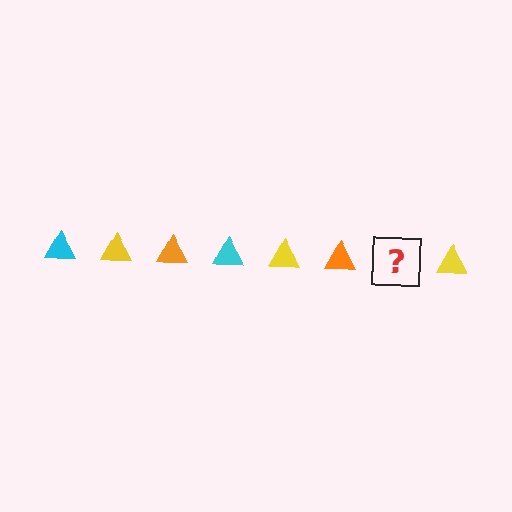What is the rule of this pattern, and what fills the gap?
The rule is that the pattern cycles through cyan, yellow, orange triangles. The gap should be filled with a cyan triangle.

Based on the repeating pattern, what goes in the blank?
The blank should be a cyan triangle.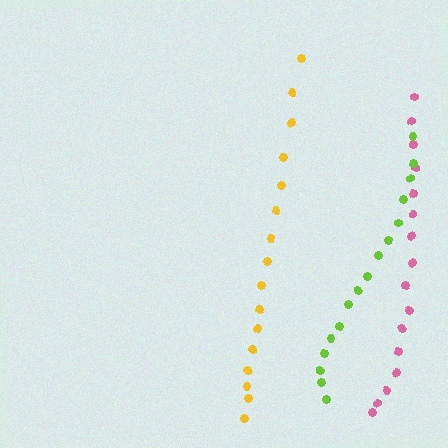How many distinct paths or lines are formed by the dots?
There are 3 distinct paths.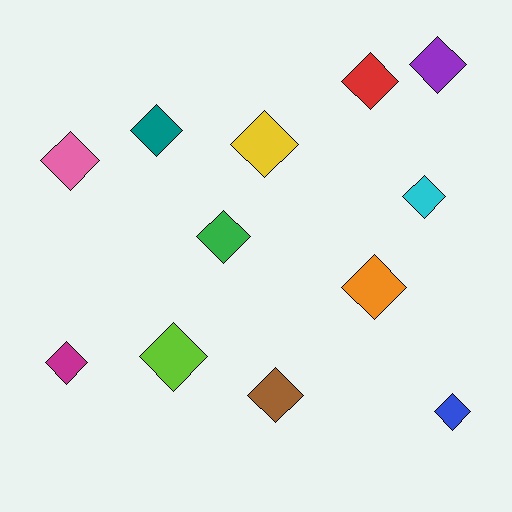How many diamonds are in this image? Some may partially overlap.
There are 12 diamonds.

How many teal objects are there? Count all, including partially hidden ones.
There is 1 teal object.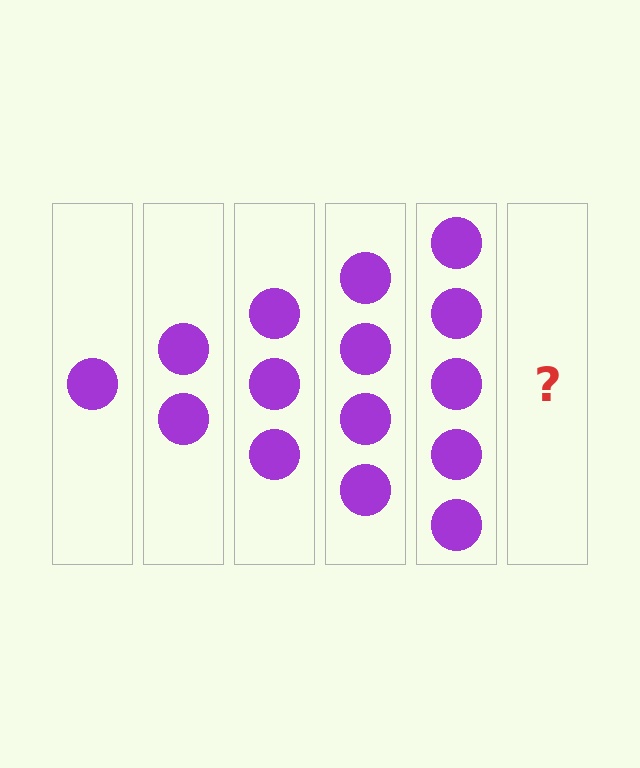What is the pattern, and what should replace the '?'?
The pattern is that each step adds one more circle. The '?' should be 6 circles.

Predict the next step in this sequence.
The next step is 6 circles.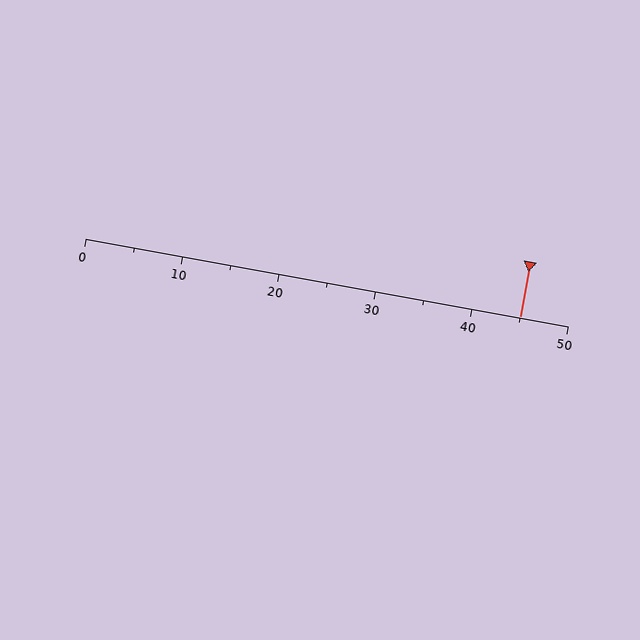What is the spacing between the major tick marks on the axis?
The major ticks are spaced 10 apart.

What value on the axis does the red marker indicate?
The marker indicates approximately 45.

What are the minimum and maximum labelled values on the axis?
The axis runs from 0 to 50.